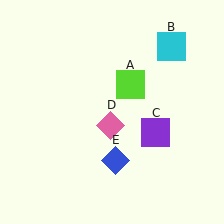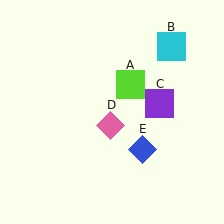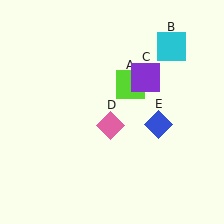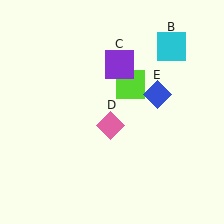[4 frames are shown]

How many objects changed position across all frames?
2 objects changed position: purple square (object C), blue diamond (object E).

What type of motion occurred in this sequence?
The purple square (object C), blue diamond (object E) rotated counterclockwise around the center of the scene.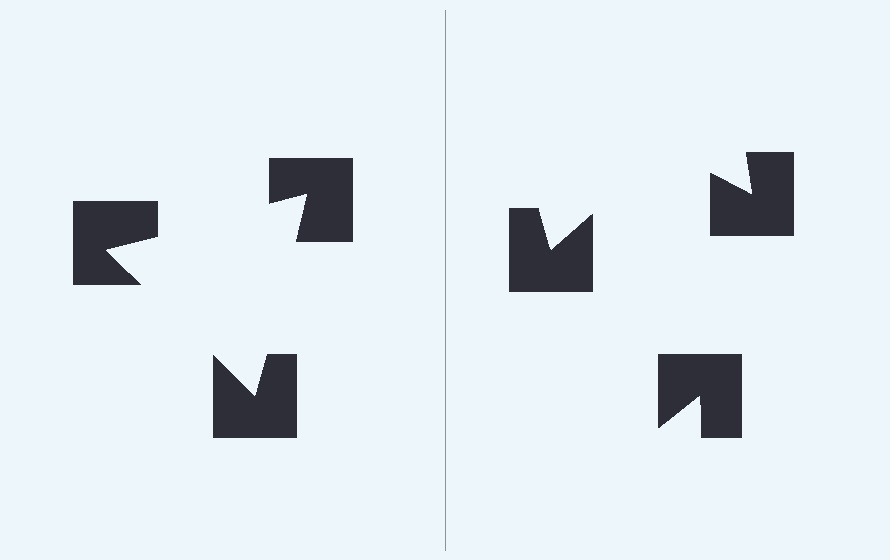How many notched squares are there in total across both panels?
6 — 3 on each side.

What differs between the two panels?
The notched squares are positioned identically on both sides; only the wedge orientations differ. On the left they align to a triangle; on the right they are misaligned.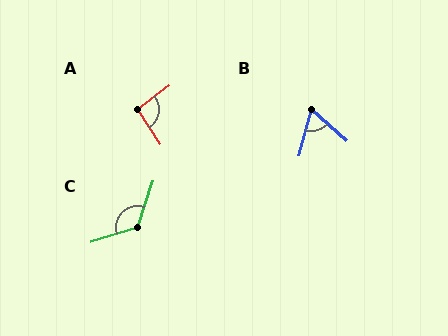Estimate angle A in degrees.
Approximately 94 degrees.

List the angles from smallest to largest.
B (64°), A (94°), C (126°).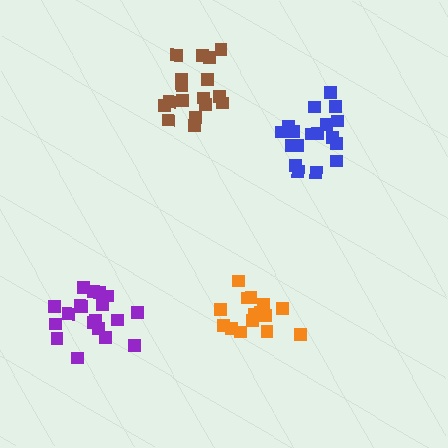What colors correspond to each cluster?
The clusters are colored: blue, brown, orange, purple.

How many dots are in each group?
Group 1: 18 dots, Group 2: 18 dots, Group 3: 15 dots, Group 4: 19 dots (70 total).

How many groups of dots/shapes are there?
There are 4 groups.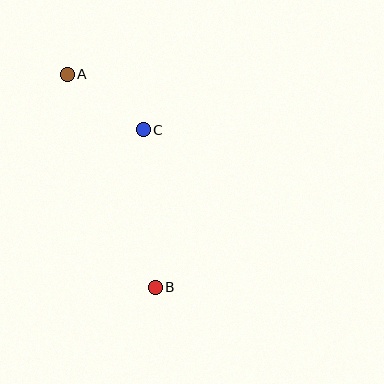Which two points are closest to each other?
Points A and C are closest to each other.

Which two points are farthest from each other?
Points A and B are farthest from each other.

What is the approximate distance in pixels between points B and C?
The distance between B and C is approximately 158 pixels.